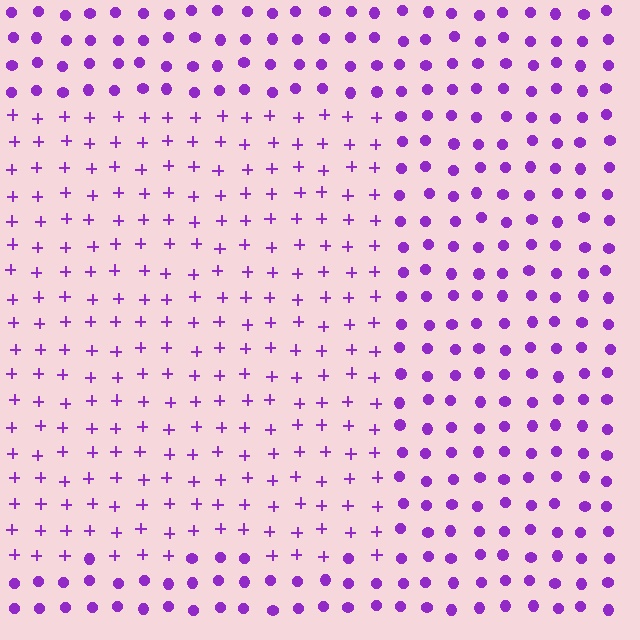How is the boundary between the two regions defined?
The boundary is defined by a change in element shape: plus signs inside vs. circles outside. All elements share the same color and spacing.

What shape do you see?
I see a rectangle.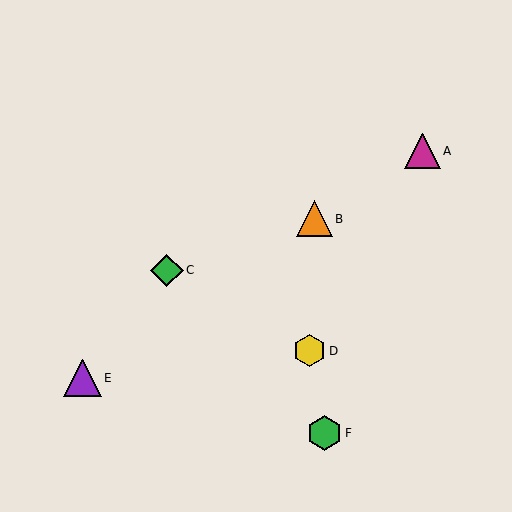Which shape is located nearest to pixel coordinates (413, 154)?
The magenta triangle (labeled A) at (422, 151) is nearest to that location.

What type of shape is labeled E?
Shape E is a purple triangle.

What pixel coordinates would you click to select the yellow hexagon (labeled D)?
Click at (310, 351) to select the yellow hexagon D.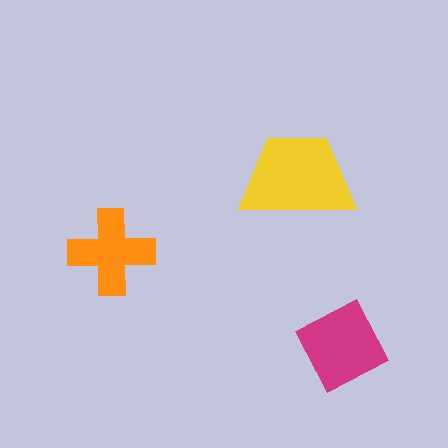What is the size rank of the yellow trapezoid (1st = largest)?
1st.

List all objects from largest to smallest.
The yellow trapezoid, the magenta square, the orange cross.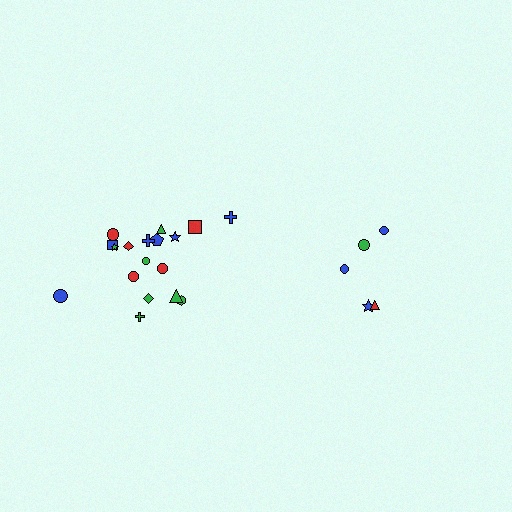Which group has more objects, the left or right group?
The left group.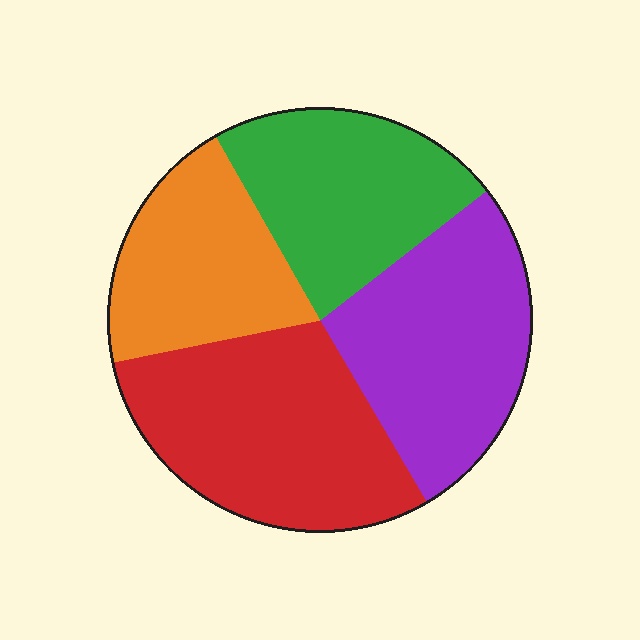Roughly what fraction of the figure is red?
Red takes up between a sixth and a third of the figure.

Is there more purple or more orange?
Purple.